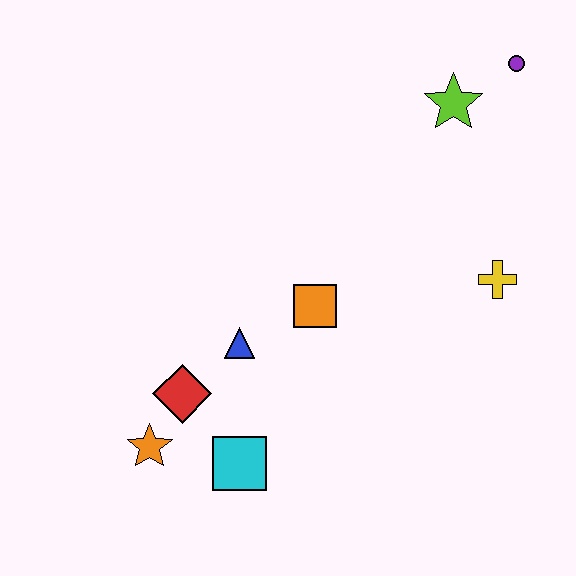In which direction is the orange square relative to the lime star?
The orange square is below the lime star.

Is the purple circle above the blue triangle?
Yes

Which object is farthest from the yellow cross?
The orange star is farthest from the yellow cross.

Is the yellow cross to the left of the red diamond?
No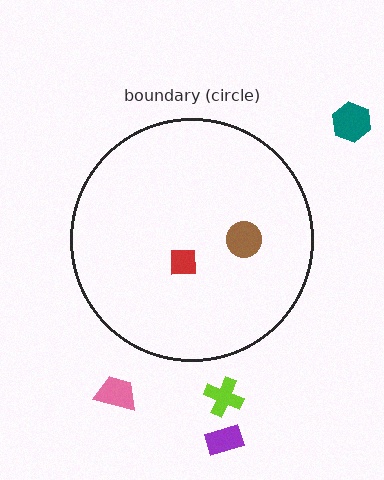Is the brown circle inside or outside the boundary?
Inside.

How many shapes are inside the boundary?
2 inside, 4 outside.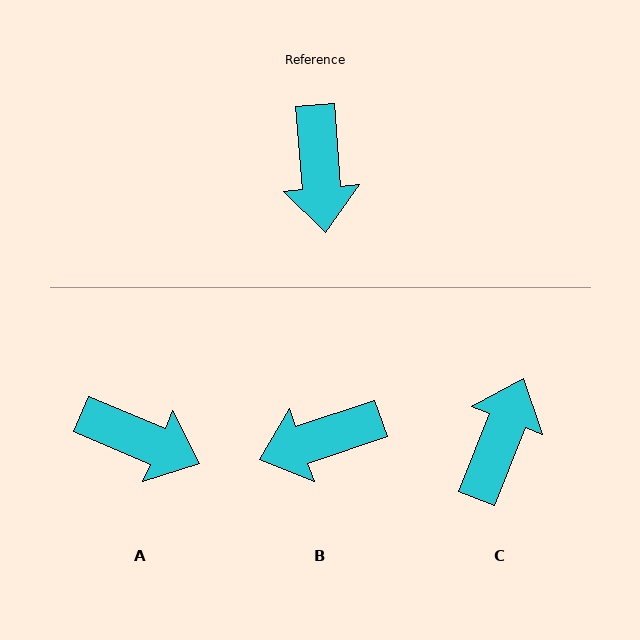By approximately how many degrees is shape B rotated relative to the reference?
Approximately 76 degrees clockwise.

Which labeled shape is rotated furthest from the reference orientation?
C, about 154 degrees away.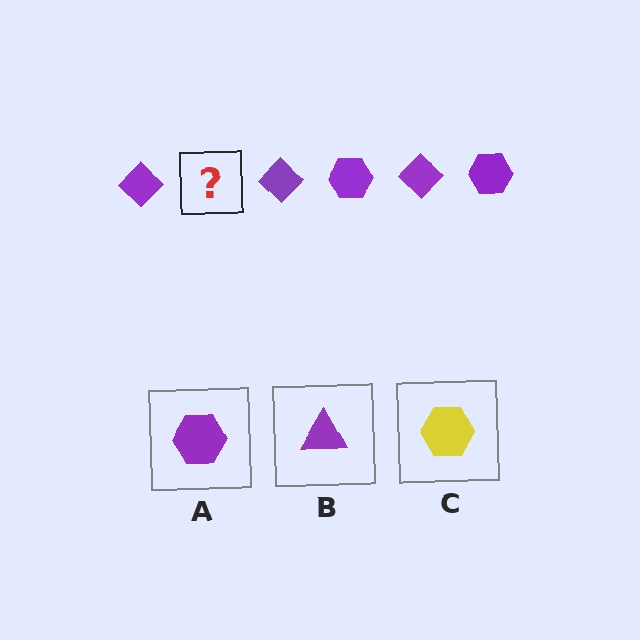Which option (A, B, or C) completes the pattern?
A.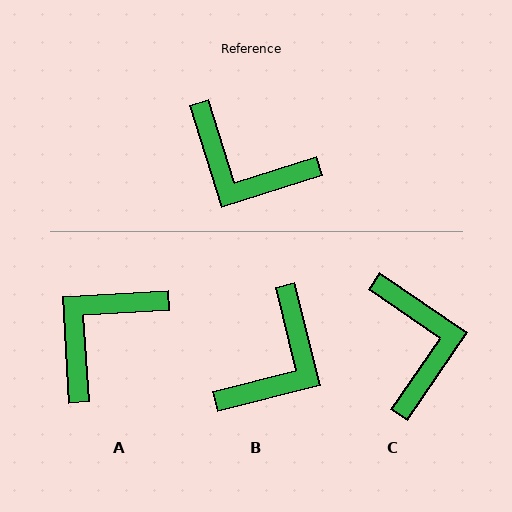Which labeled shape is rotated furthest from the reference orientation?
C, about 128 degrees away.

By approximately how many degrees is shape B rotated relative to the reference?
Approximately 86 degrees counter-clockwise.